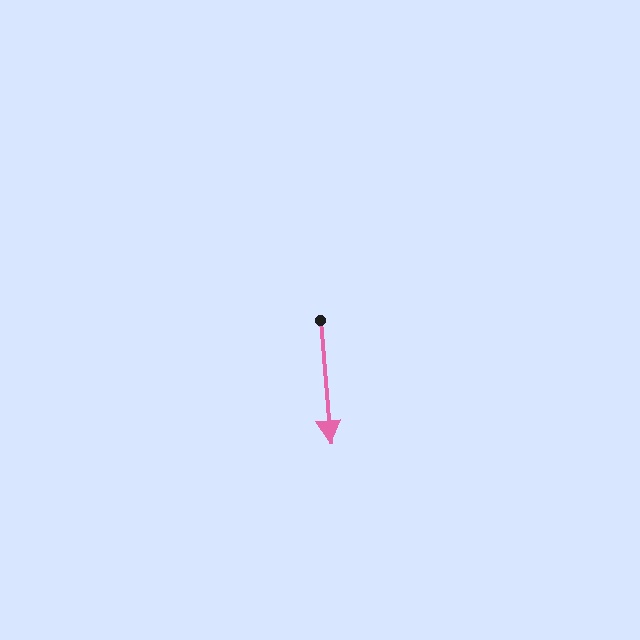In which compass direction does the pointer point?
South.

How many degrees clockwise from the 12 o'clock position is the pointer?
Approximately 175 degrees.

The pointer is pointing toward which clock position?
Roughly 6 o'clock.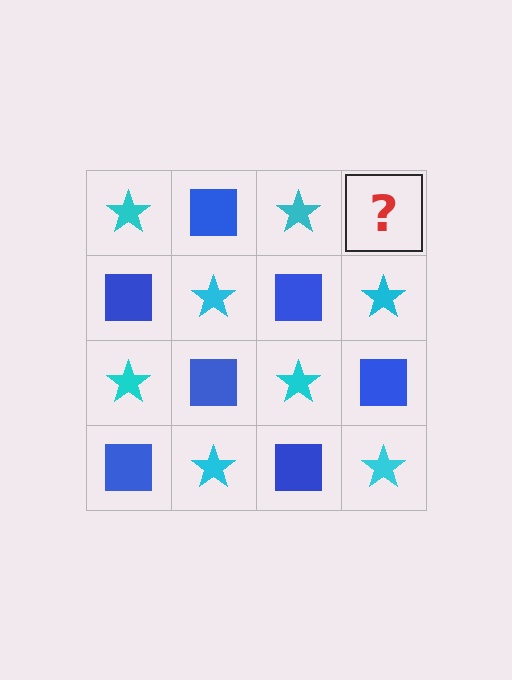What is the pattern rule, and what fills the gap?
The rule is that it alternates cyan star and blue square in a checkerboard pattern. The gap should be filled with a blue square.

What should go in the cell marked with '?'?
The missing cell should contain a blue square.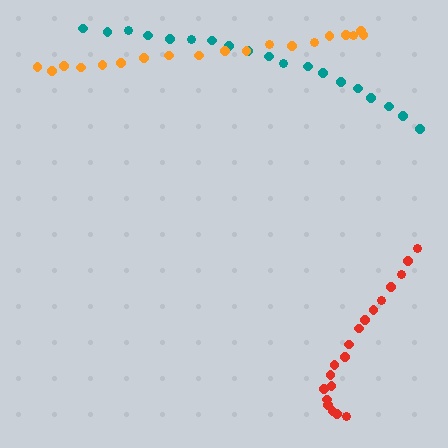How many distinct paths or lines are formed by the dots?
There are 3 distinct paths.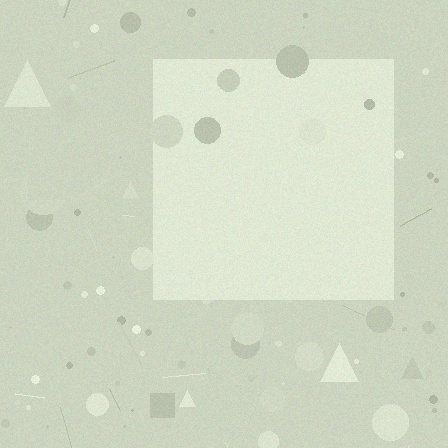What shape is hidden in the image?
A square is hidden in the image.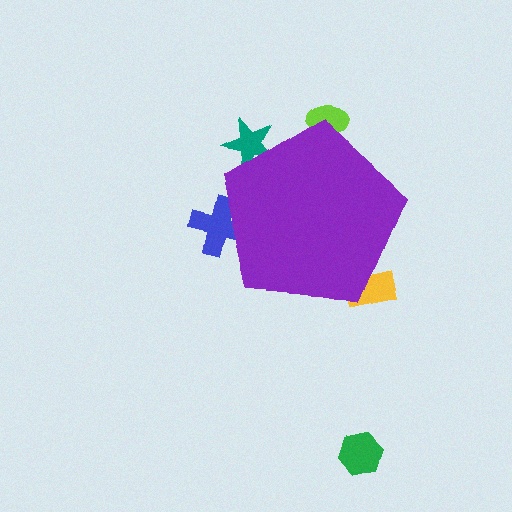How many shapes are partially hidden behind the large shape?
4 shapes are partially hidden.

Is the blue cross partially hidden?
Yes, the blue cross is partially hidden behind the purple pentagon.